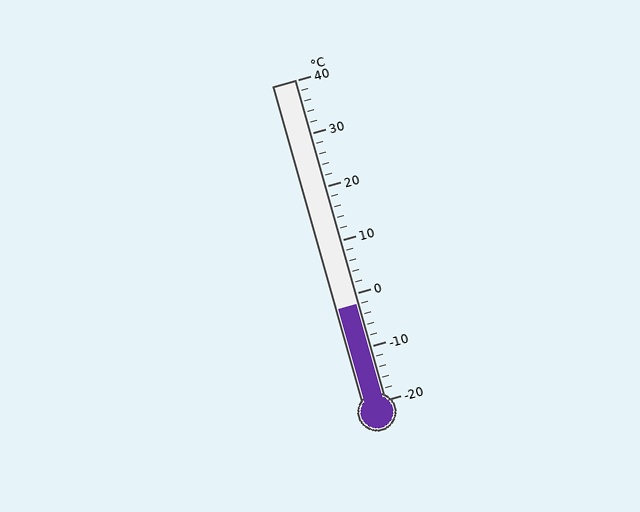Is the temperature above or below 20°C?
The temperature is below 20°C.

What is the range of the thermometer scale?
The thermometer scale ranges from -20°C to 40°C.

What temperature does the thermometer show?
The thermometer shows approximately -2°C.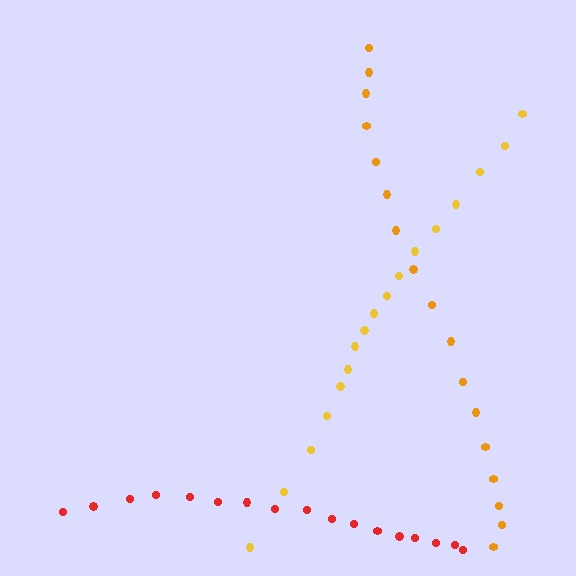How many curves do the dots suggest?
There are 3 distinct paths.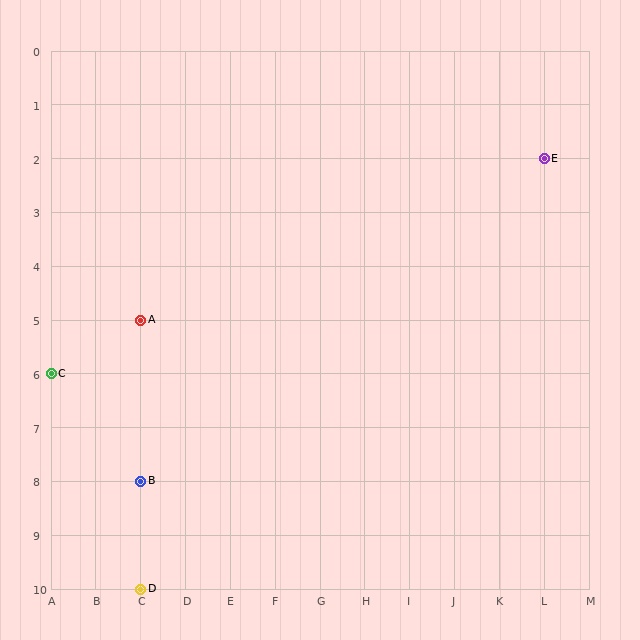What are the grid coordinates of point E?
Point E is at grid coordinates (L, 2).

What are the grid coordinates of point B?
Point B is at grid coordinates (C, 8).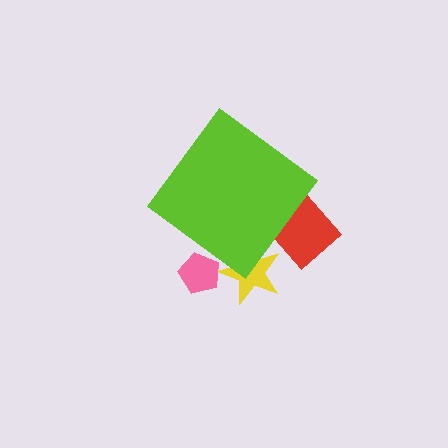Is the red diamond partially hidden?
Yes, the red diamond is partially hidden behind the lime diamond.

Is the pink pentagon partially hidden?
Yes, the pink pentagon is partially hidden behind the lime diamond.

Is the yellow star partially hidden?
Yes, the yellow star is partially hidden behind the lime diamond.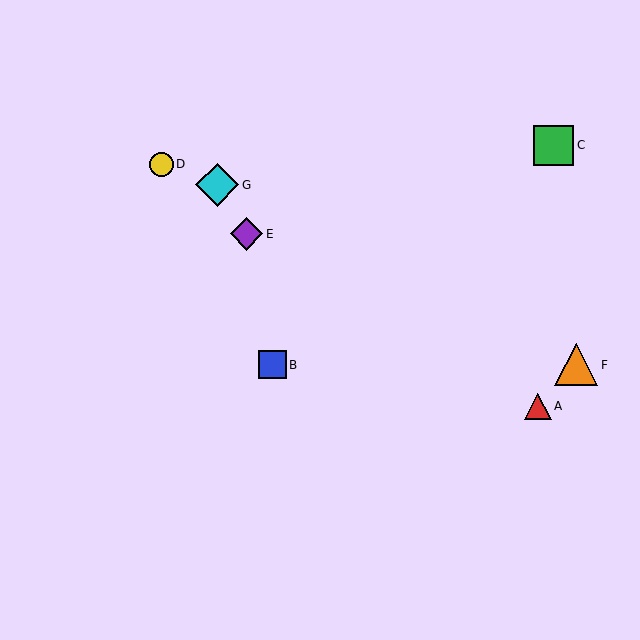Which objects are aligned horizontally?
Objects B, F are aligned horizontally.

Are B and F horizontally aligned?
Yes, both are at y≈365.